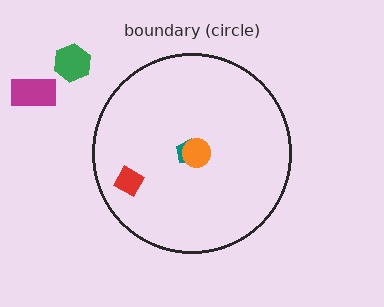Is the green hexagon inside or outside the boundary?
Outside.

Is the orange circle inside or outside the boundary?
Inside.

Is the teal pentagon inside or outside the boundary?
Inside.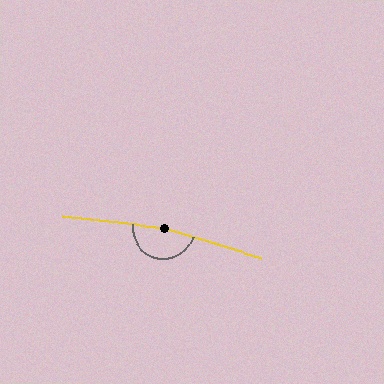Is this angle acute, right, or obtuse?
It is obtuse.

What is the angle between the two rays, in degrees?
Approximately 169 degrees.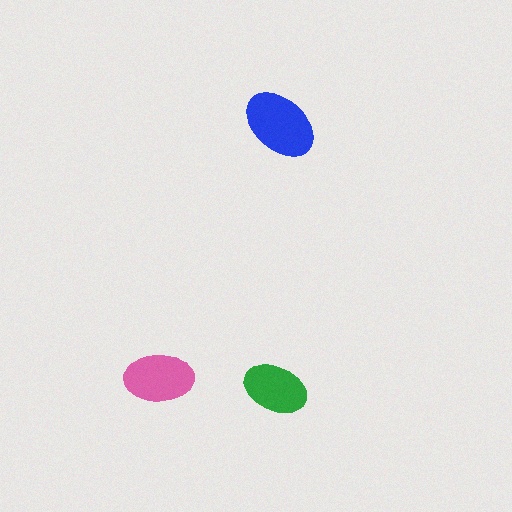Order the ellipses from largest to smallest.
the blue one, the pink one, the green one.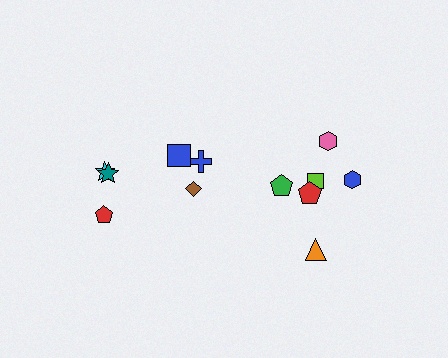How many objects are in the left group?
There are 5 objects.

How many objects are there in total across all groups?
There are 12 objects.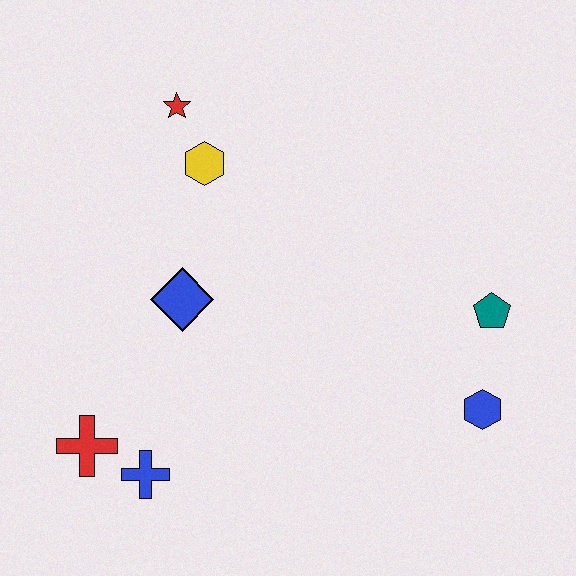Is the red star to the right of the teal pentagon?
No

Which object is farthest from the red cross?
The teal pentagon is farthest from the red cross.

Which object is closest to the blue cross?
The red cross is closest to the blue cross.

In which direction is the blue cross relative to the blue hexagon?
The blue cross is to the left of the blue hexagon.